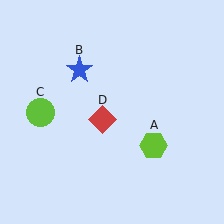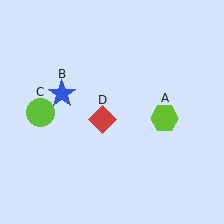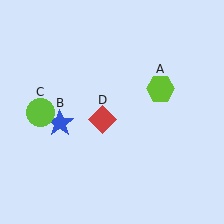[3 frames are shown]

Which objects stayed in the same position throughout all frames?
Lime circle (object C) and red diamond (object D) remained stationary.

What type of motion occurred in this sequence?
The lime hexagon (object A), blue star (object B) rotated counterclockwise around the center of the scene.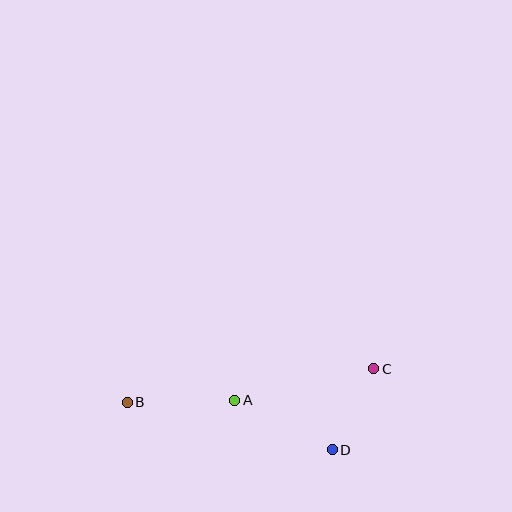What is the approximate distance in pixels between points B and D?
The distance between B and D is approximately 210 pixels.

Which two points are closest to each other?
Points C and D are closest to each other.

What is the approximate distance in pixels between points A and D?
The distance between A and D is approximately 109 pixels.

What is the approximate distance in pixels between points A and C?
The distance between A and C is approximately 142 pixels.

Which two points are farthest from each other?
Points B and C are farthest from each other.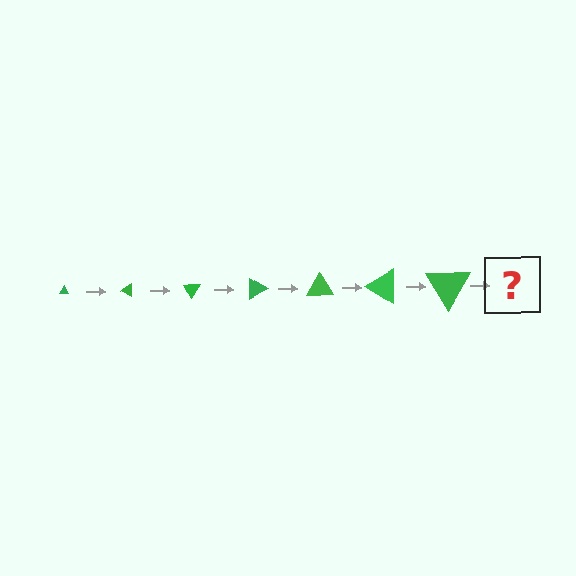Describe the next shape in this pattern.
It should be a triangle, larger than the previous one and rotated 210 degrees from the start.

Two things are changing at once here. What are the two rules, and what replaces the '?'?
The two rules are that the triangle grows larger each step and it rotates 30 degrees each step. The '?' should be a triangle, larger than the previous one and rotated 210 degrees from the start.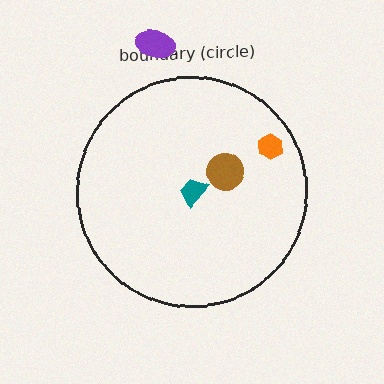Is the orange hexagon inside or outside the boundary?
Inside.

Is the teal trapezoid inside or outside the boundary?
Inside.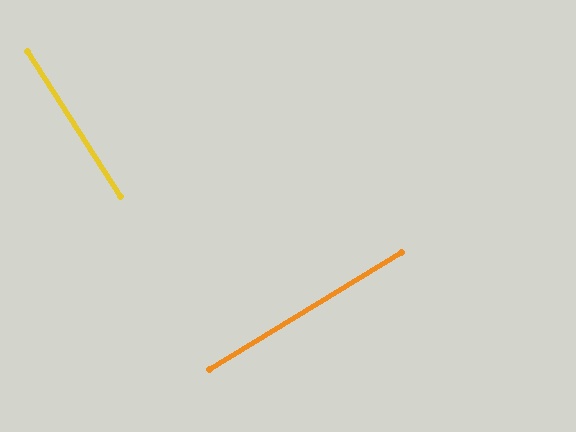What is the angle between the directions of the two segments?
Approximately 89 degrees.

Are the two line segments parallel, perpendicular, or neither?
Perpendicular — they meet at approximately 89°.